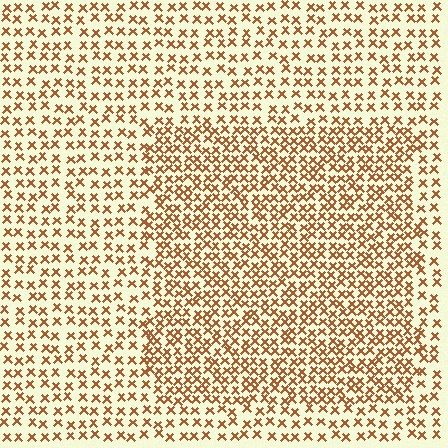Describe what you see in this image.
The image contains small brown elements arranged at two different densities. A rectangle-shaped region is visible where the elements are more densely packed than the surrounding area.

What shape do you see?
I see a rectangle.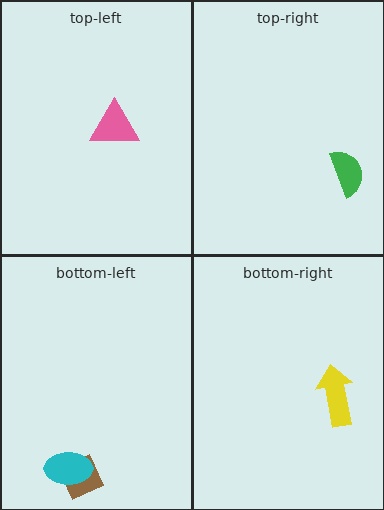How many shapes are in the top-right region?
1.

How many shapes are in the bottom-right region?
1.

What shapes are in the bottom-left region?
The brown diamond, the cyan ellipse.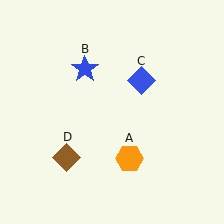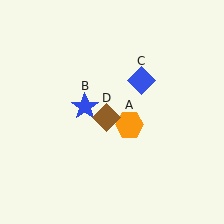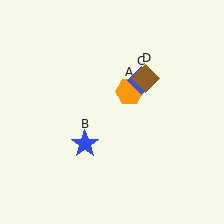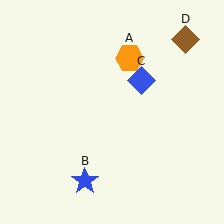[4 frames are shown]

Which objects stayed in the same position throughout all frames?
Blue diamond (object C) remained stationary.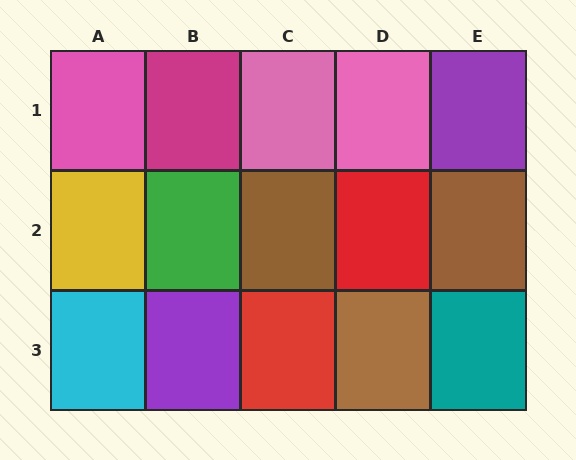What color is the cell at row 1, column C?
Pink.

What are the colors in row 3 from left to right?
Cyan, purple, red, brown, teal.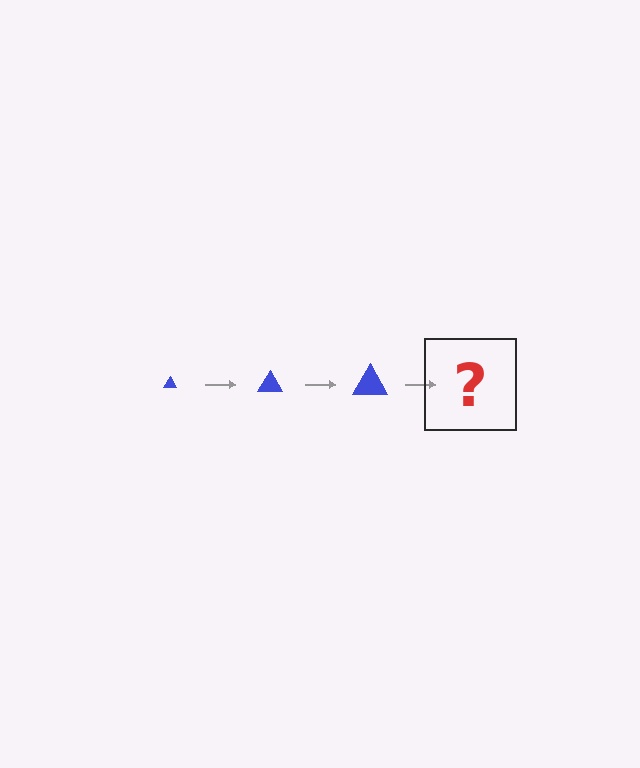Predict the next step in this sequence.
The next step is a blue triangle, larger than the previous one.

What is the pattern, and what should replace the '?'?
The pattern is that the triangle gets progressively larger each step. The '?' should be a blue triangle, larger than the previous one.